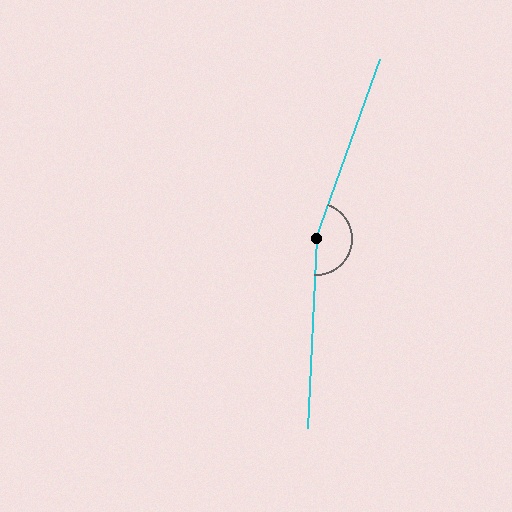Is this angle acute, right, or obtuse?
It is obtuse.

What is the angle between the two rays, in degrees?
Approximately 163 degrees.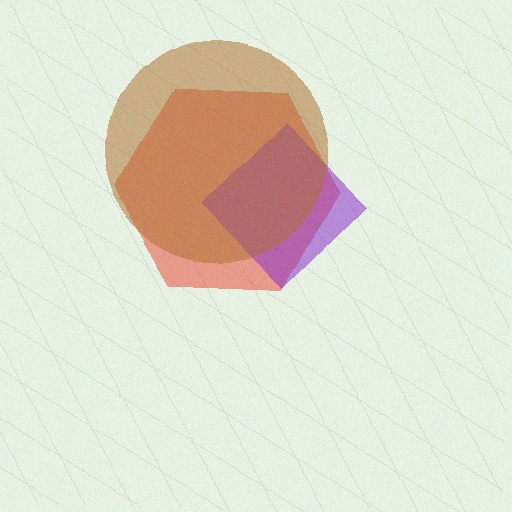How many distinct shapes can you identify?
There are 3 distinct shapes: a red hexagon, a purple diamond, a brown circle.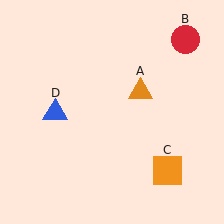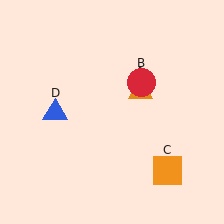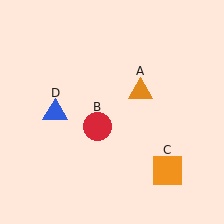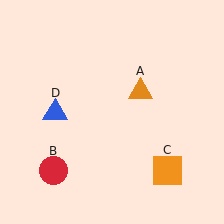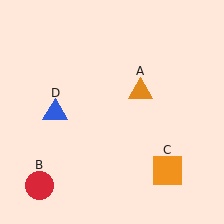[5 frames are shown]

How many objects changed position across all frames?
1 object changed position: red circle (object B).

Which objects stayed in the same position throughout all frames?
Orange triangle (object A) and orange square (object C) and blue triangle (object D) remained stationary.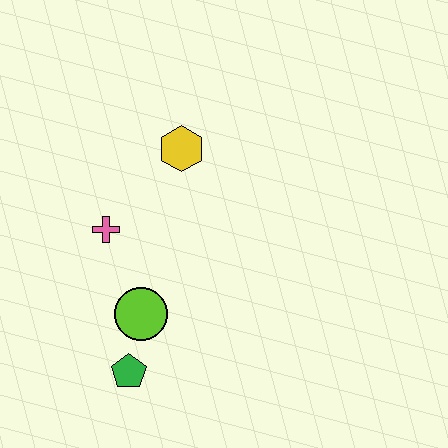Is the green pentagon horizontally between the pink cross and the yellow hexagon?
Yes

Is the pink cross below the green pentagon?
No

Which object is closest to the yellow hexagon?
The pink cross is closest to the yellow hexagon.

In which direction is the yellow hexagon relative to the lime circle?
The yellow hexagon is above the lime circle.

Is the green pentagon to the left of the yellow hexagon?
Yes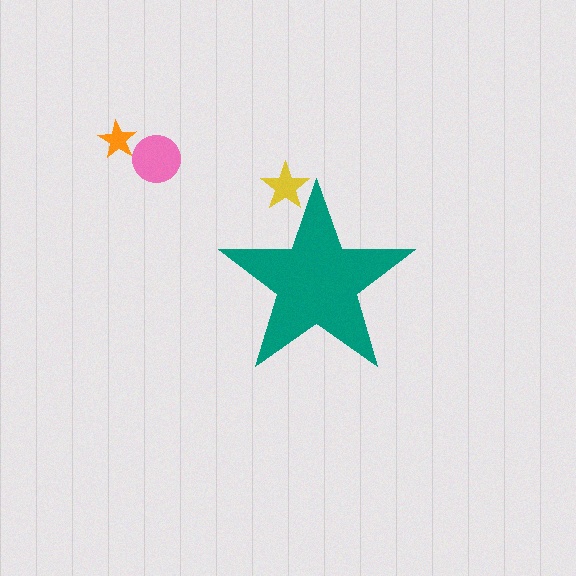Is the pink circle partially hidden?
No, the pink circle is fully visible.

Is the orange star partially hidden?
No, the orange star is fully visible.